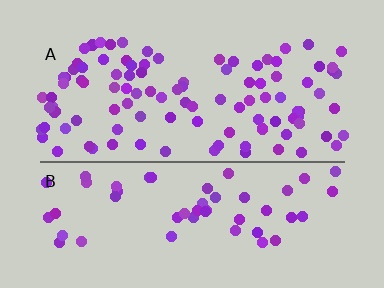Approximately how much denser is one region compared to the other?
Approximately 1.9× — region A over region B.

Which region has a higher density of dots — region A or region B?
A (the top).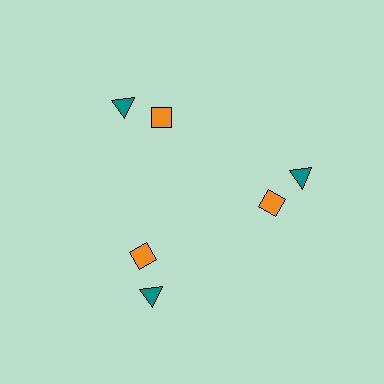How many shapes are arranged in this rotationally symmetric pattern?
There are 6 shapes, arranged in 3 groups of 2.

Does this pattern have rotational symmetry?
Yes, this pattern has 3-fold rotational symmetry. It looks the same after rotating 120 degrees around the center.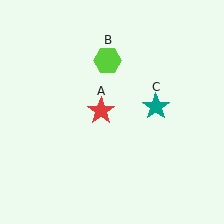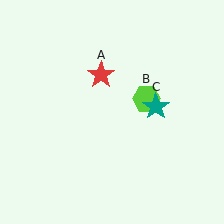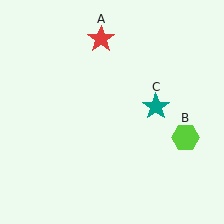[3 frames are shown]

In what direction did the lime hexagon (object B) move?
The lime hexagon (object B) moved down and to the right.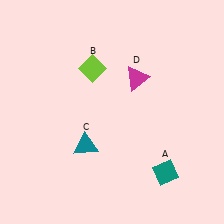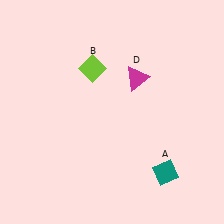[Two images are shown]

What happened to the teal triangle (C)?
The teal triangle (C) was removed in Image 2. It was in the bottom-left area of Image 1.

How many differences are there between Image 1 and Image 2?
There is 1 difference between the two images.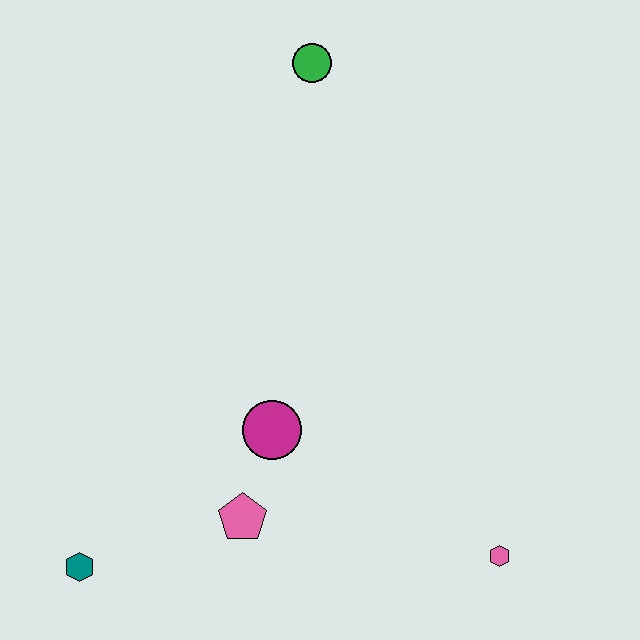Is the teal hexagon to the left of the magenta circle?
Yes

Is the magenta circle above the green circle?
No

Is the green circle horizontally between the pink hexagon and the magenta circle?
Yes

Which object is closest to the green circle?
The magenta circle is closest to the green circle.